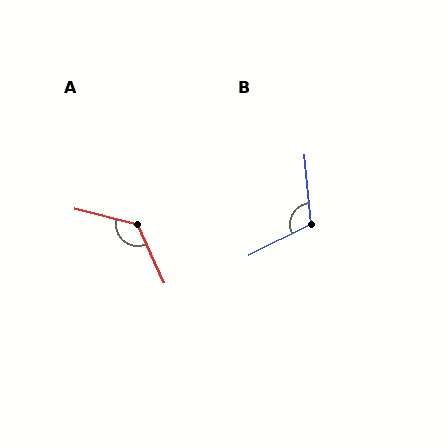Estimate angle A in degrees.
Approximately 129 degrees.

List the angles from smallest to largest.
B (112°), A (129°).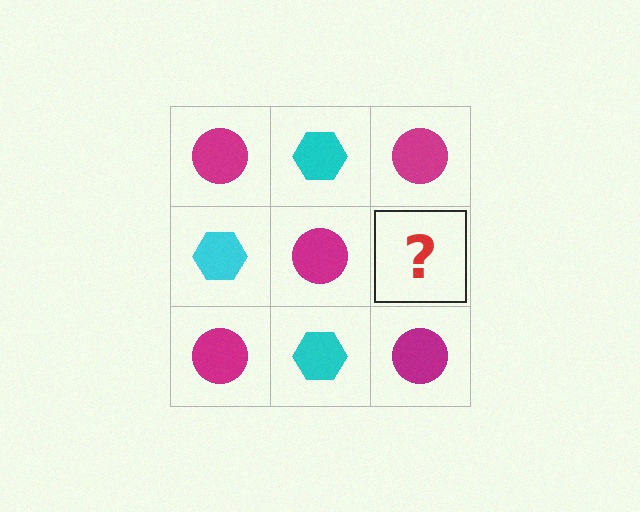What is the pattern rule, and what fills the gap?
The rule is that it alternates magenta circle and cyan hexagon in a checkerboard pattern. The gap should be filled with a cyan hexagon.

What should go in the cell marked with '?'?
The missing cell should contain a cyan hexagon.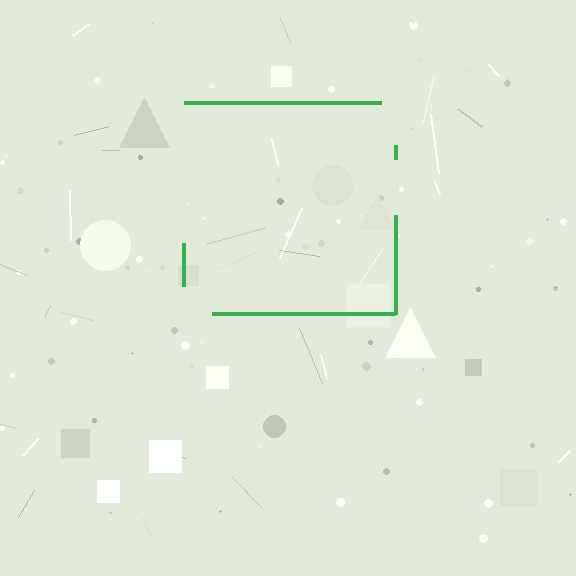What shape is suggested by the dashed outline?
The dashed outline suggests a square.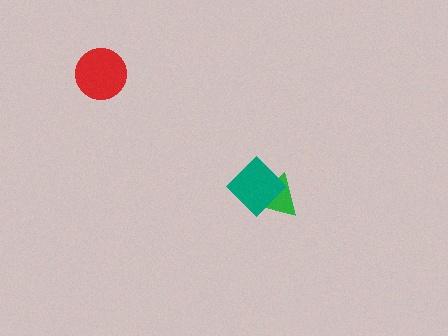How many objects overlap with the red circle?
0 objects overlap with the red circle.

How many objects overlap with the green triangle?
1 object overlaps with the green triangle.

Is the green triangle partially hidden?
Yes, it is partially covered by another shape.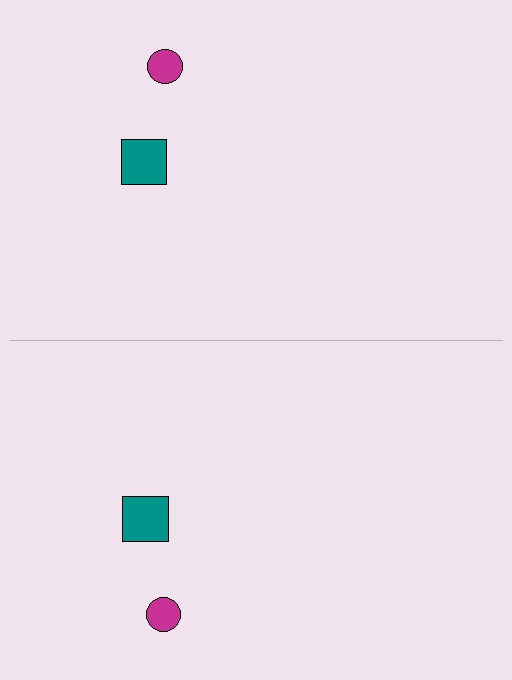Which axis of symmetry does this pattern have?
The pattern has a horizontal axis of symmetry running through the center of the image.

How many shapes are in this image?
There are 4 shapes in this image.